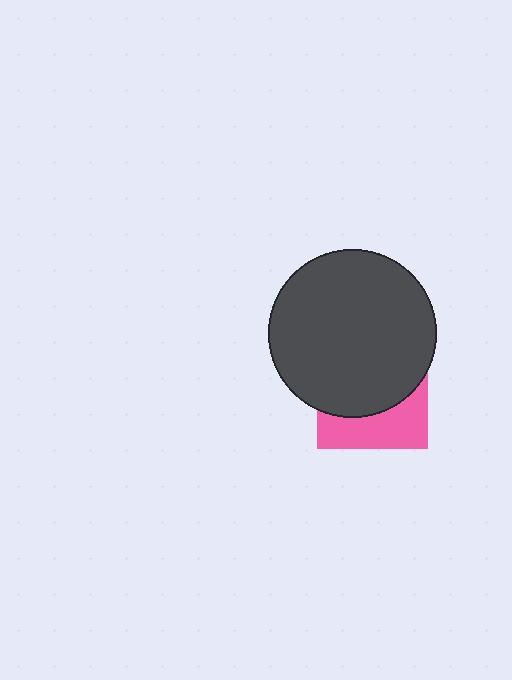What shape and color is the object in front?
The object in front is a dark gray circle.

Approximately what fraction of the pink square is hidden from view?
Roughly 63% of the pink square is hidden behind the dark gray circle.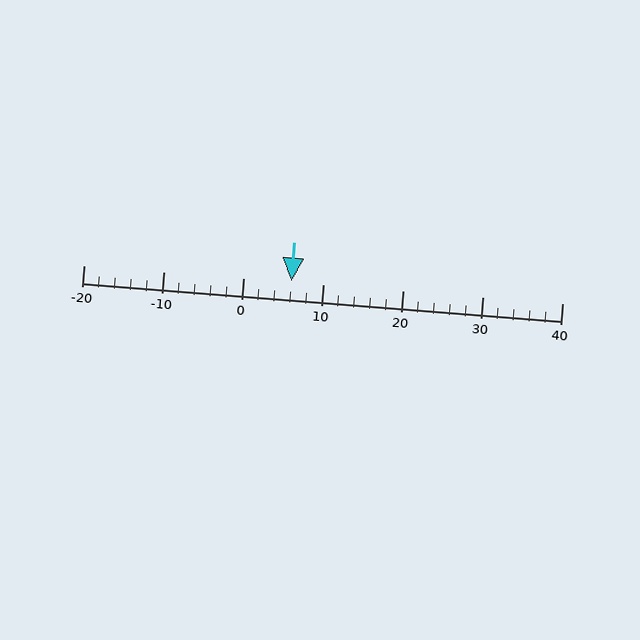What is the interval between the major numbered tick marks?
The major tick marks are spaced 10 units apart.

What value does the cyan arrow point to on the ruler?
The cyan arrow points to approximately 6.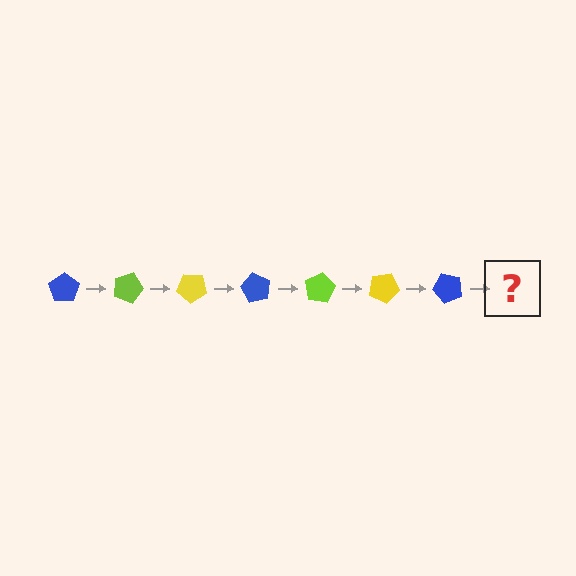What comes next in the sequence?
The next element should be a lime pentagon, rotated 140 degrees from the start.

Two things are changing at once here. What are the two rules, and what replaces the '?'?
The two rules are that it rotates 20 degrees each step and the color cycles through blue, lime, and yellow. The '?' should be a lime pentagon, rotated 140 degrees from the start.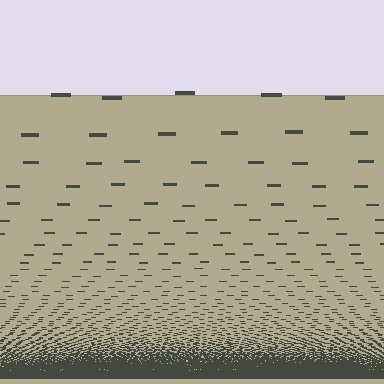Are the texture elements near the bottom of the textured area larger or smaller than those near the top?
Smaller. The gradient is inverted — elements near the bottom are smaller and denser.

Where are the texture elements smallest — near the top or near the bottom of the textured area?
Near the bottom.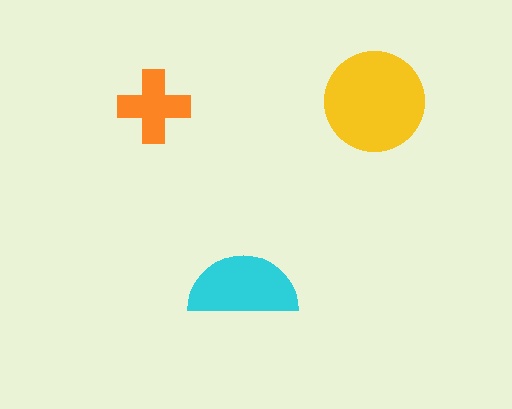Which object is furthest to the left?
The orange cross is leftmost.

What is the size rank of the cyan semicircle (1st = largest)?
2nd.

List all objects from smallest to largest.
The orange cross, the cyan semicircle, the yellow circle.